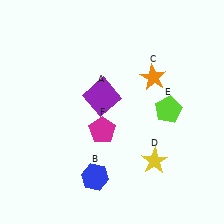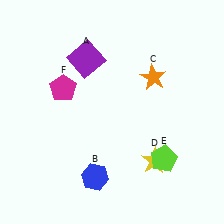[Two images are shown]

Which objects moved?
The objects that moved are: the purple square (A), the lime pentagon (E), the magenta pentagon (F).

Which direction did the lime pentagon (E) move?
The lime pentagon (E) moved down.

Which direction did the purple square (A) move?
The purple square (A) moved up.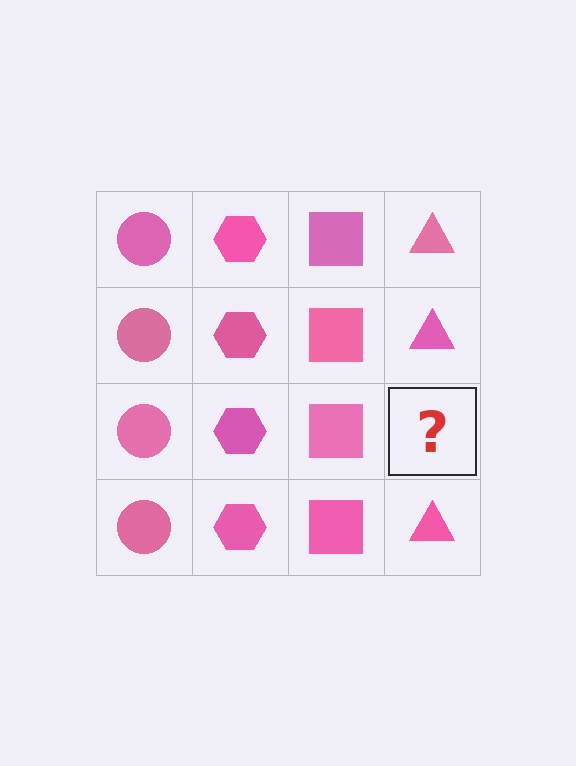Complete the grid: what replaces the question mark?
The question mark should be replaced with a pink triangle.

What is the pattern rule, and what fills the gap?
The rule is that each column has a consistent shape. The gap should be filled with a pink triangle.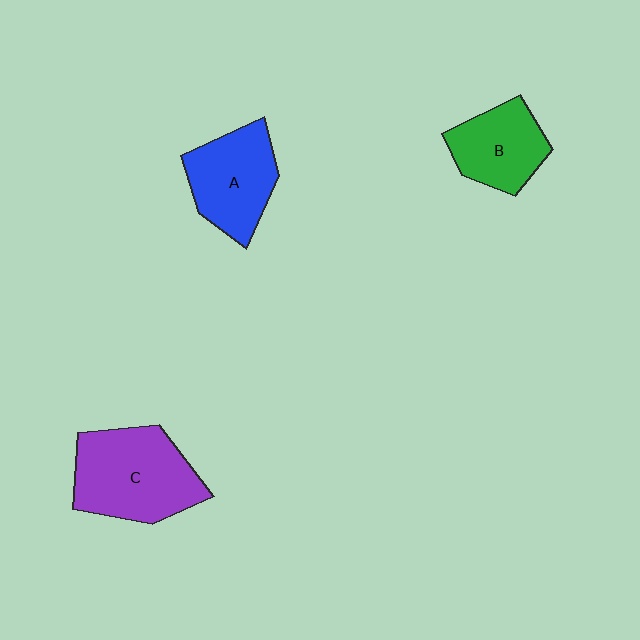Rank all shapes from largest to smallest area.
From largest to smallest: C (purple), A (blue), B (green).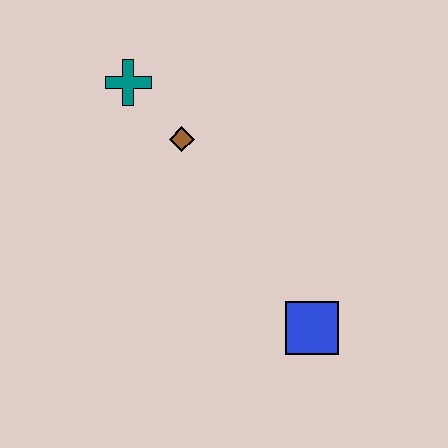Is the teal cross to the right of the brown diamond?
No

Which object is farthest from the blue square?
The teal cross is farthest from the blue square.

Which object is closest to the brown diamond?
The teal cross is closest to the brown diamond.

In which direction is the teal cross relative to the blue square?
The teal cross is above the blue square.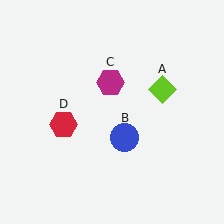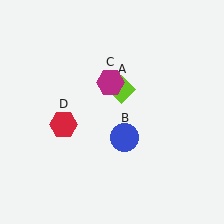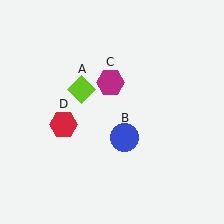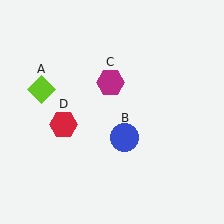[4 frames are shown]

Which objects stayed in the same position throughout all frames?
Blue circle (object B) and magenta hexagon (object C) and red hexagon (object D) remained stationary.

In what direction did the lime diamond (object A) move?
The lime diamond (object A) moved left.